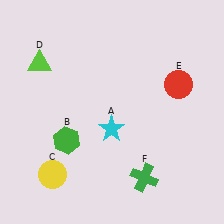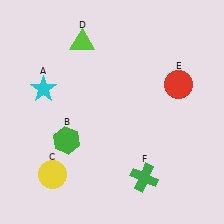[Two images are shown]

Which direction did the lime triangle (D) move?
The lime triangle (D) moved right.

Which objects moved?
The objects that moved are: the cyan star (A), the lime triangle (D).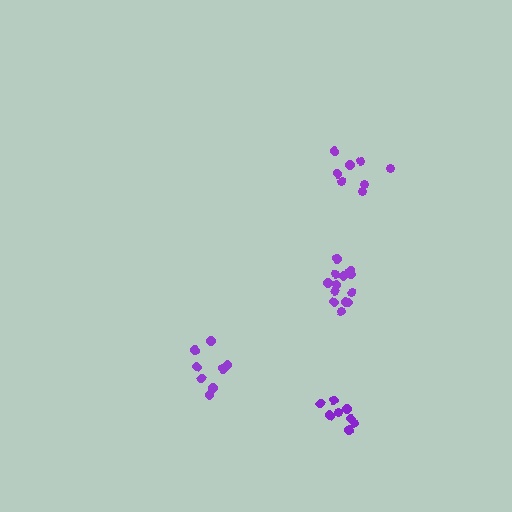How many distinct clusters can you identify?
There are 4 distinct clusters.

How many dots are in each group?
Group 1: 13 dots, Group 2: 8 dots, Group 3: 8 dots, Group 4: 8 dots (37 total).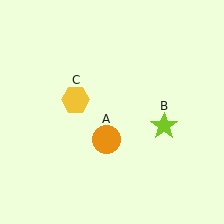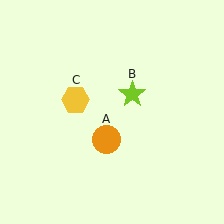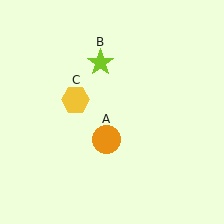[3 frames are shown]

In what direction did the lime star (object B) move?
The lime star (object B) moved up and to the left.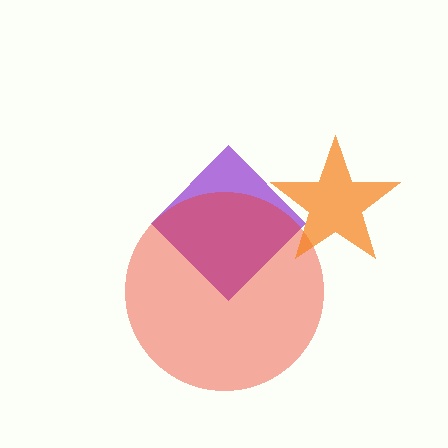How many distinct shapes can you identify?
There are 3 distinct shapes: a purple diamond, a red circle, an orange star.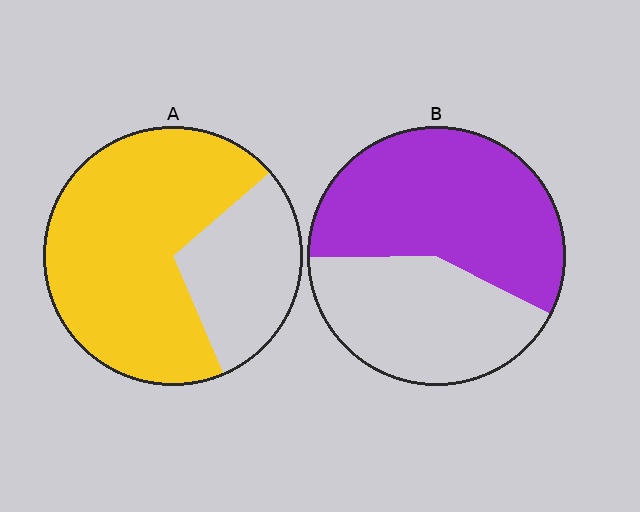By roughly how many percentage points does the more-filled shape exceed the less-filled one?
By roughly 15 percentage points (A over B).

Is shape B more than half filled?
Yes.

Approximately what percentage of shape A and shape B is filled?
A is approximately 70% and B is approximately 60%.